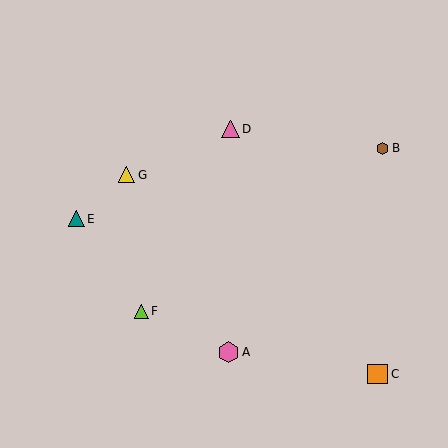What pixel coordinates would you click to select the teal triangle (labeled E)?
Click at (76, 219) to select the teal triangle E.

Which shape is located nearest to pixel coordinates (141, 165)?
The yellow triangle (labeled G) at (127, 175) is nearest to that location.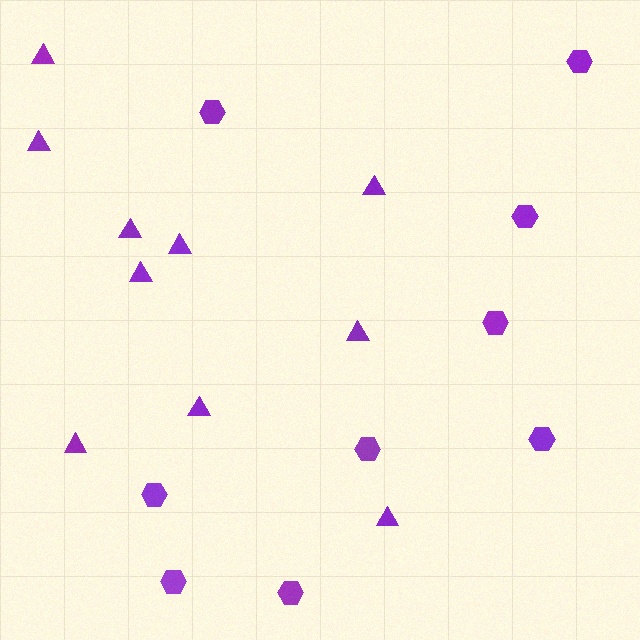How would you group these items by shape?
There are 2 groups: one group of triangles (10) and one group of hexagons (9).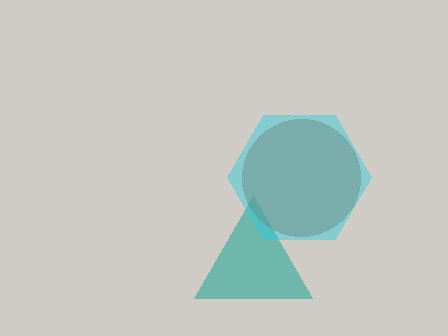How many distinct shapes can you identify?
There are 3 distinct shapes: a teal triangle, a brown circle, a cyan hexagon.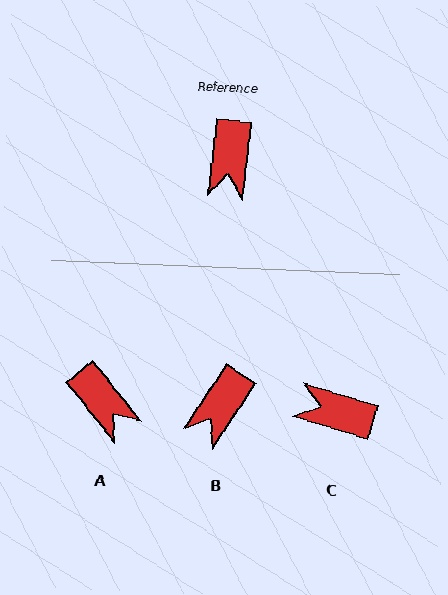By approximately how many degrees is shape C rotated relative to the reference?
Approximately 100 degrees clockwise.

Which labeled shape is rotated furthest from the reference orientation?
C, about 100 degrees away.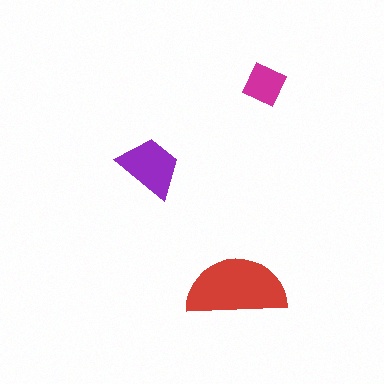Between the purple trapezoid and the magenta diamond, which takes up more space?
The purple trapezoid.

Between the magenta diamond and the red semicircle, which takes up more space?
The red semicircle.